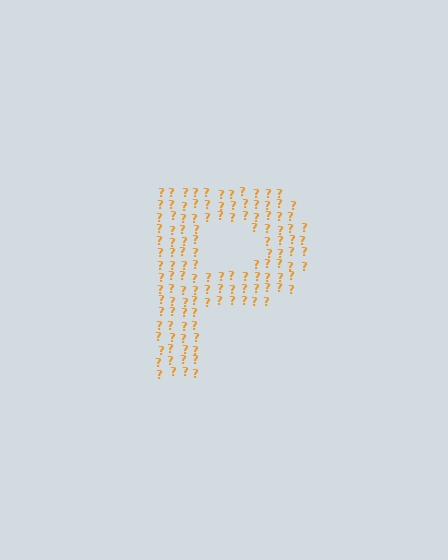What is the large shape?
The large shape is the letter P.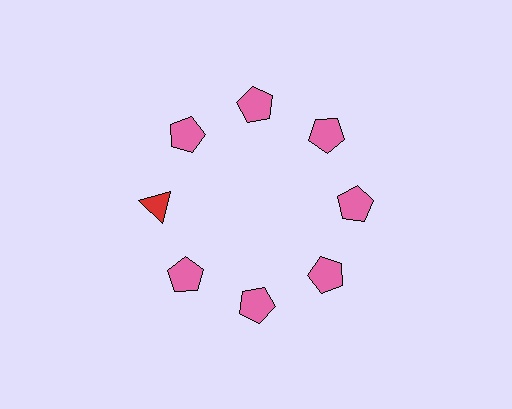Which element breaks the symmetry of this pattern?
The red triangle at roughly the 9 o'clock position breaks the symmetry. All other shapes are pink pentagons.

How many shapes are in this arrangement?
There are 8 shapes arranged in a ring pattern.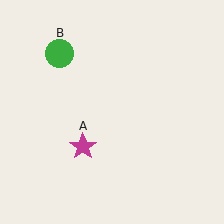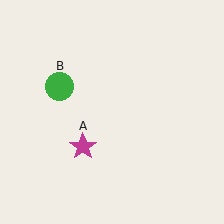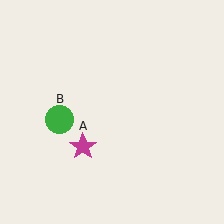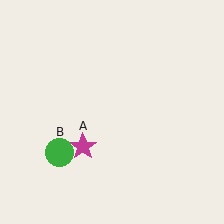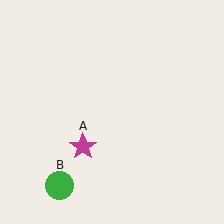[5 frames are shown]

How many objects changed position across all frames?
1 object changed position: green circle (object B).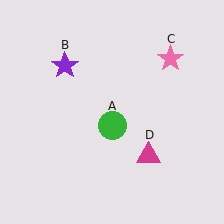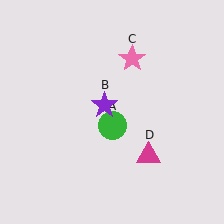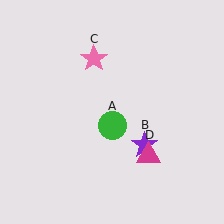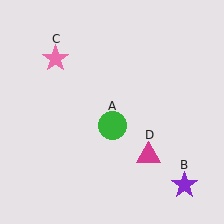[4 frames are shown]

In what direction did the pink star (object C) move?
The pink star (object C) moved left.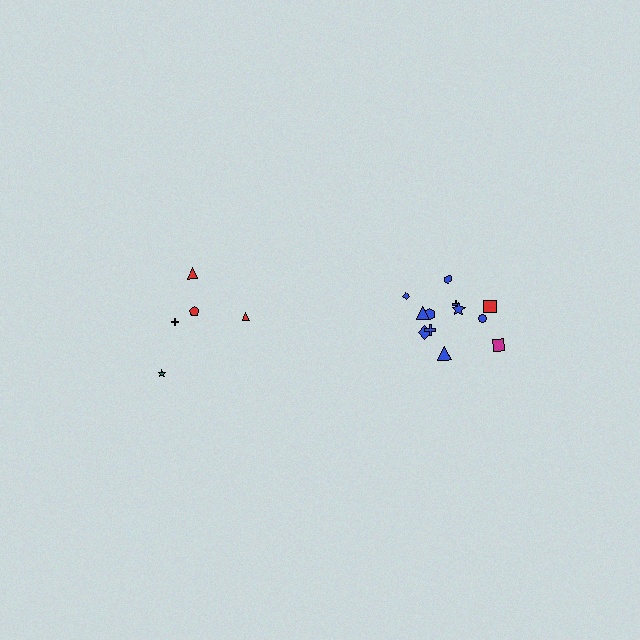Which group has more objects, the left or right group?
The right group.